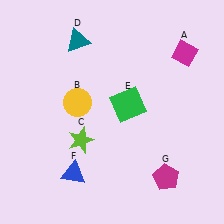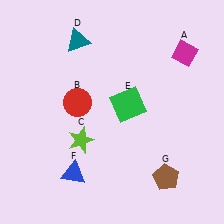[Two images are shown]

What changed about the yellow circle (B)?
In Image 1, B is yellow. In Image 2, it changed to red.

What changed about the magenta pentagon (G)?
In Image 1, G is magenta. In Image 2, it changed to brown.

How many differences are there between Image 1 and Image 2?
There are 2 differences between the two images.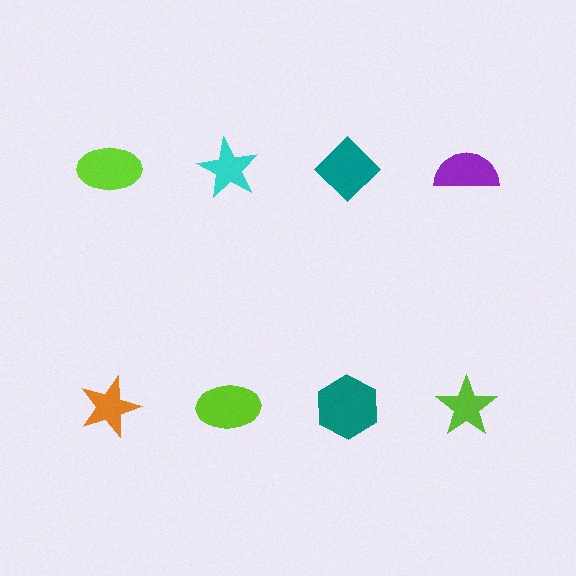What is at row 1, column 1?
A lime ellipse.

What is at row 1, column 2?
A cyan star.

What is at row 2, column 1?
An orange star.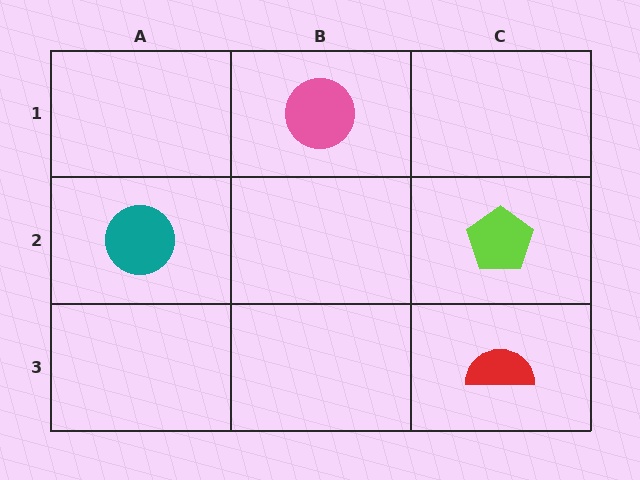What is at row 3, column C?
A red semicircle.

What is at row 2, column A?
A teal circle.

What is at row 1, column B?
A pink circle.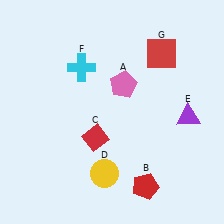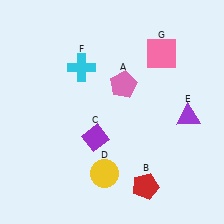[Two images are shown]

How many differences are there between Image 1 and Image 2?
There are 2 differences between the two images.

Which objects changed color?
C changed from red to purple. G changed from red to pink.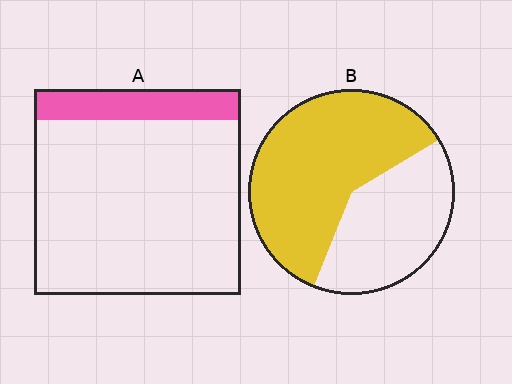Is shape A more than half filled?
No.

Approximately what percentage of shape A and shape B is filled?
A is approximately 15% and B is approximately 60%.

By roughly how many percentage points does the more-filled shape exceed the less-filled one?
By roughly 45 percentage points (B over A).